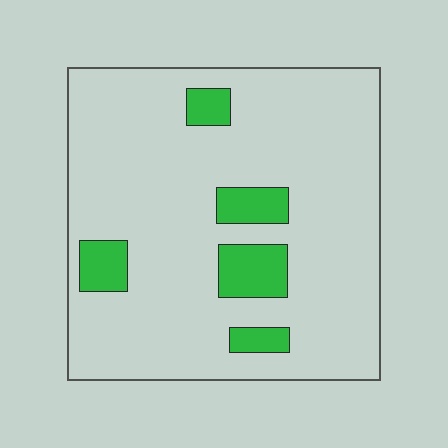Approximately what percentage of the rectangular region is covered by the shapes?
Approximately 15%.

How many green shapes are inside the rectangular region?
5.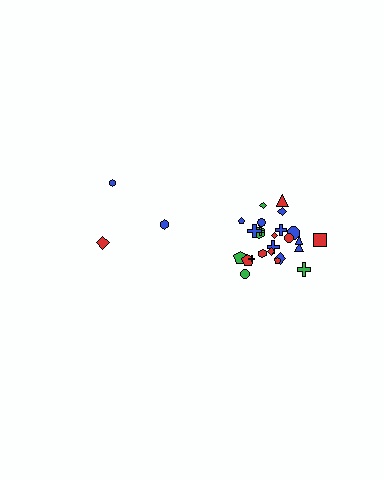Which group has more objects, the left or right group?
The right group.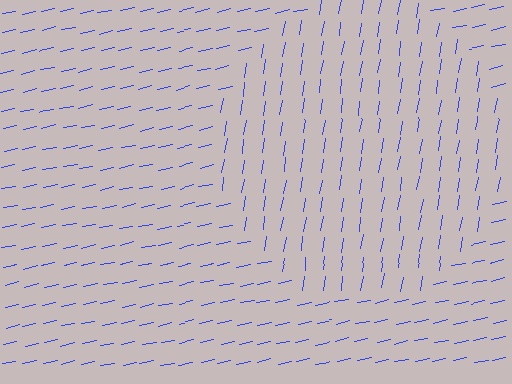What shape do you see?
I see a circle.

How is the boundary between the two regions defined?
The boundary is defined purely by a change in line orientation (approximately 68 degrees difference). All lines are the same color and thickness.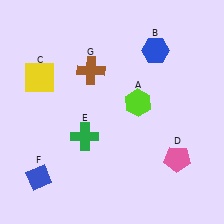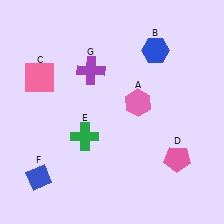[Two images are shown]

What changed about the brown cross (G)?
In Image 1, G is brown. In Image 2, it changed to purple.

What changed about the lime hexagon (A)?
In Image 1, A is lime. In Image 2, it changed to pink.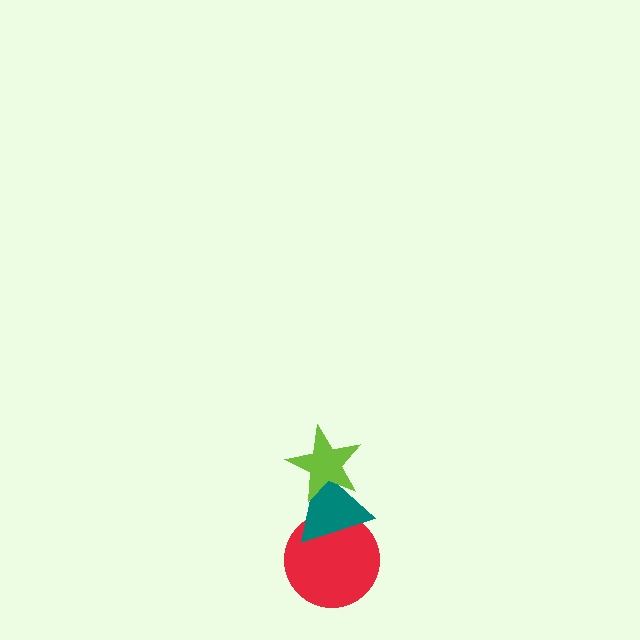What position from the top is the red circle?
The red circle is 3rd from the top.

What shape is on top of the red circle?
The teal triangle is on top of the red circle.